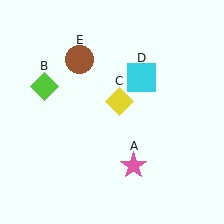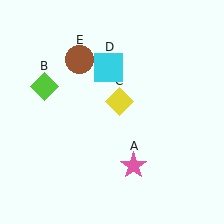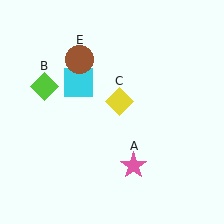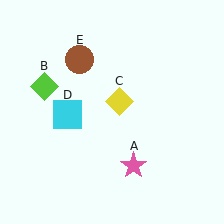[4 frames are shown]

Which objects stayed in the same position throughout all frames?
Pink star (object A) and lime diamond (object B) and yellow diamond (object C) and brown circle (object E) remained stationary.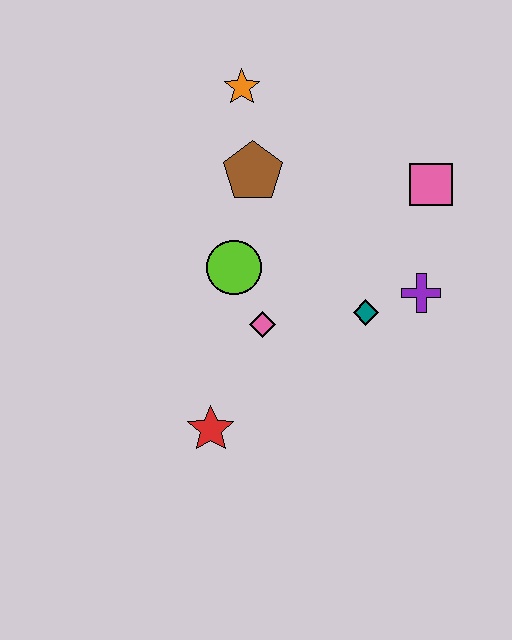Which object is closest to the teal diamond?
The purple cross is closest to the teal diamond.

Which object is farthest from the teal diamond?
The orange star is farthest from the teal diamond.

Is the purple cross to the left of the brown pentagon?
No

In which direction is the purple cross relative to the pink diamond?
The purple cross is to the right of the pink diamond.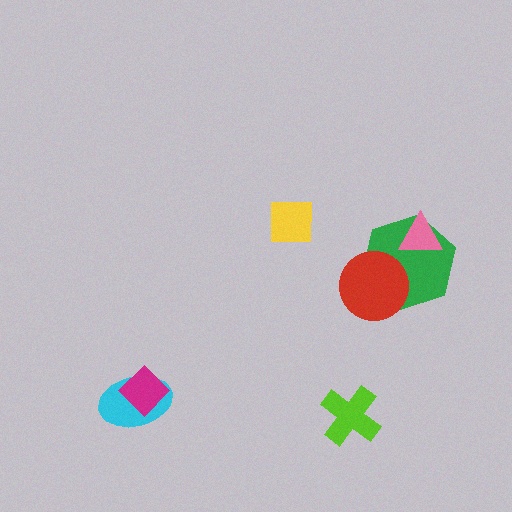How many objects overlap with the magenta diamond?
1 object overlaps with the magenta diamond.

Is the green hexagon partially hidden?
Yes, it is partially covered by another shape.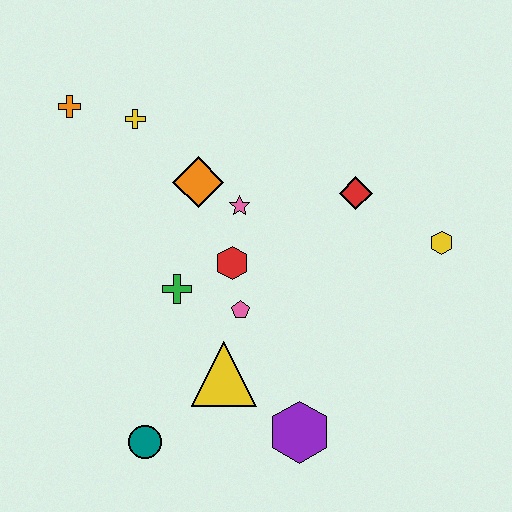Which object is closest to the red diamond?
The yellow hexagon is closest to the red diamond.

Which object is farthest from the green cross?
The yellow hexagon is farthest from the green cross.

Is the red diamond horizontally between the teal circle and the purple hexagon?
No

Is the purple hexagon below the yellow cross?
Yes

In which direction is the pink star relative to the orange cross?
The pink star is to the right of the orange cross.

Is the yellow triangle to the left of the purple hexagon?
Yes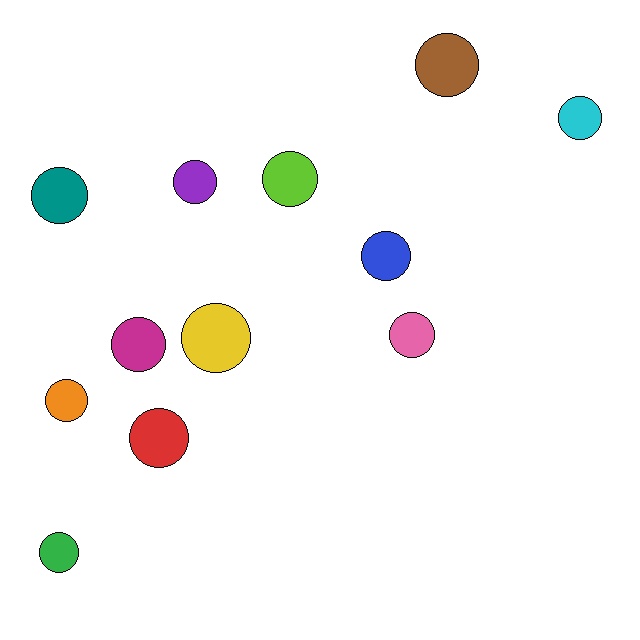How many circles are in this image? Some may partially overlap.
There are 12 circles.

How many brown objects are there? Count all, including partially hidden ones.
There is 1 brown object.